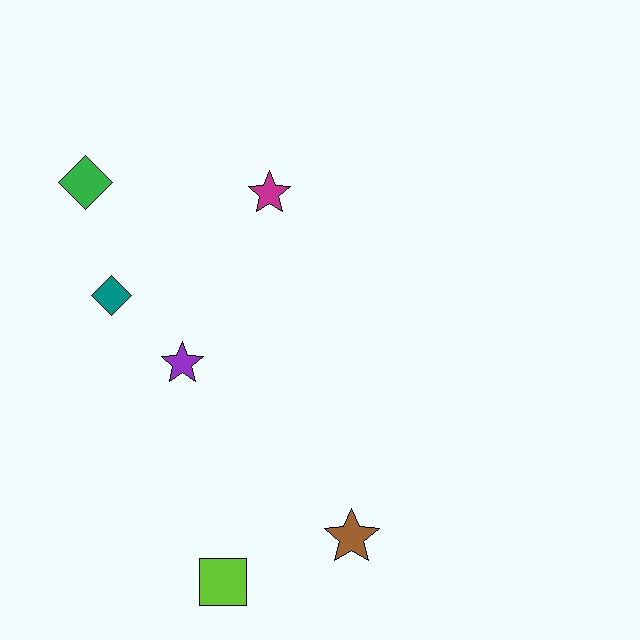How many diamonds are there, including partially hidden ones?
There are 2 diamonds.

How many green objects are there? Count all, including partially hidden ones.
There is 1 green object.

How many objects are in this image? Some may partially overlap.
There are 6 objects.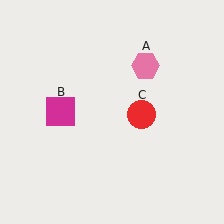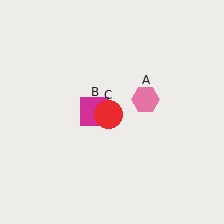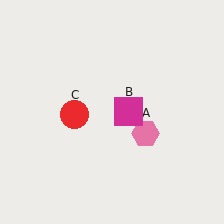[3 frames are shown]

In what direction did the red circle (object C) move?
The red circle (object C) moved left.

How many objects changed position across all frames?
3 objects changed position: pink hexagon (object A), magenta square (object B), red circle (object C).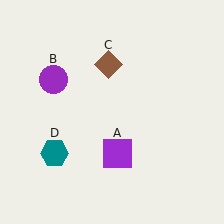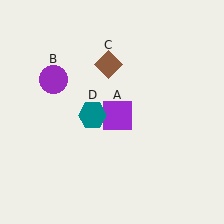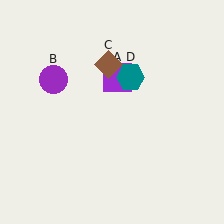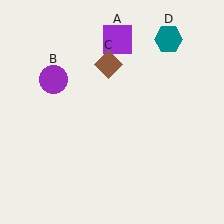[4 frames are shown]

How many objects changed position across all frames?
2 objects changed position: purple square (object A), teal hexagon (object D).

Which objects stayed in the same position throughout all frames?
Purple circle (object B) and brown diamond (object C) remained stationary.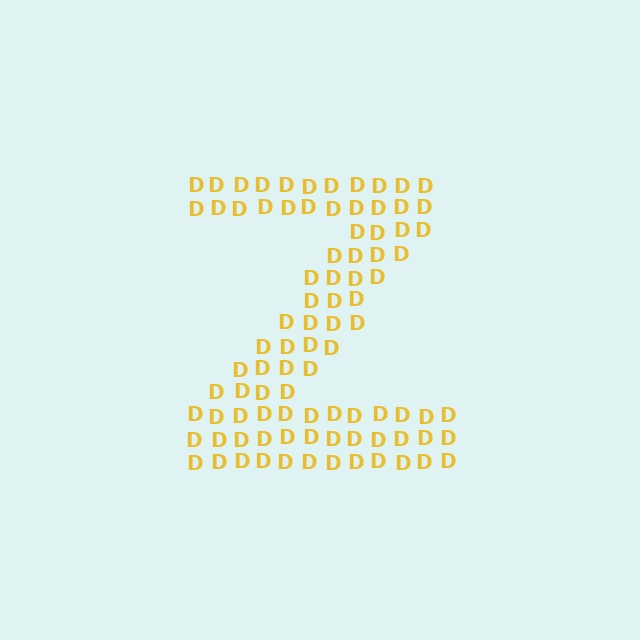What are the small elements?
The small elements are letter D's.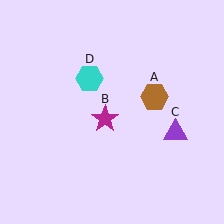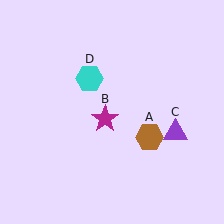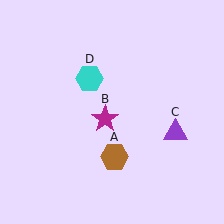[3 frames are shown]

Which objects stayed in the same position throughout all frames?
Magenta star (object B) and purple triangle (object C) and cyan hexagon (object D) remained stationary.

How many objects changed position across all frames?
1 object changed position: brown hexagon (object A).